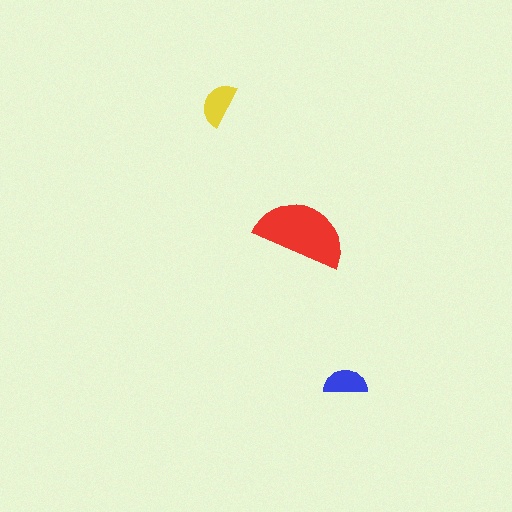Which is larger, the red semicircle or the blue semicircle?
The red one.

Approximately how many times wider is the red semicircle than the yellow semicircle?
About 2 times wider.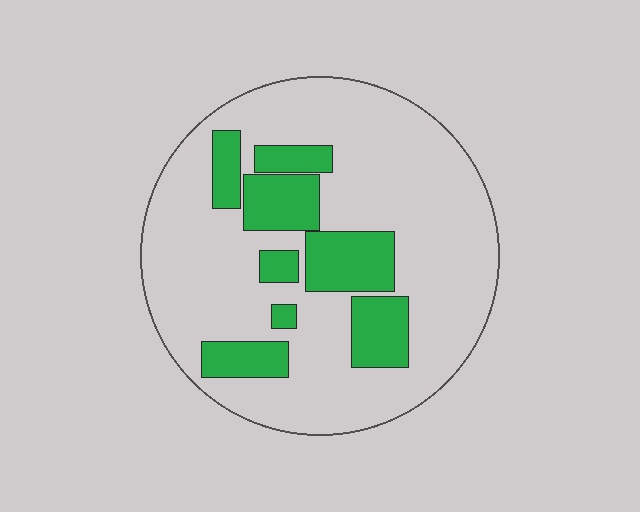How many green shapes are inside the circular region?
8.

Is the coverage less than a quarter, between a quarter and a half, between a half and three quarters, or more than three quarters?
Less than a quarter.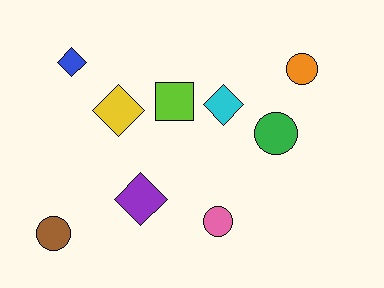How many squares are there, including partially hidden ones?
There is 1 square.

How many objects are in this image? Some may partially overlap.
There are 9 objects.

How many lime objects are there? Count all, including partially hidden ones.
There is 1 lime object.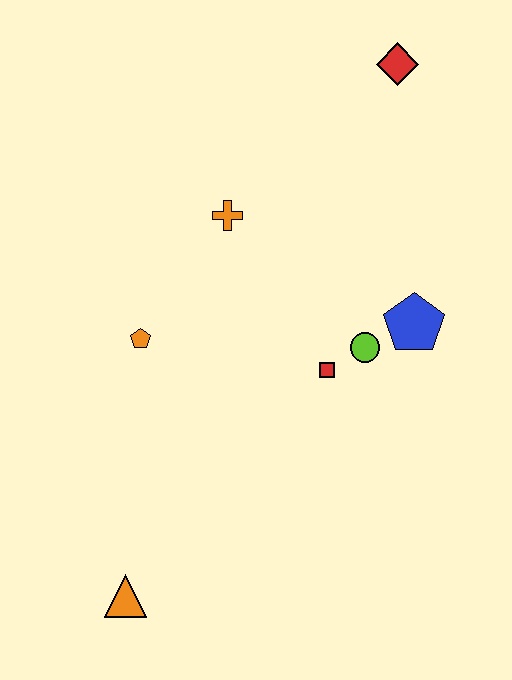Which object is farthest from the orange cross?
The orange triangle is farthest from the orange cross.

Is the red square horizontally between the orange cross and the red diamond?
Yes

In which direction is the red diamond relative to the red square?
The red diamond is above the red square.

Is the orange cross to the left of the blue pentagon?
Yes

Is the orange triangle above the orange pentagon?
No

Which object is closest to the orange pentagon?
The orange cross is closest to the orange pentagon.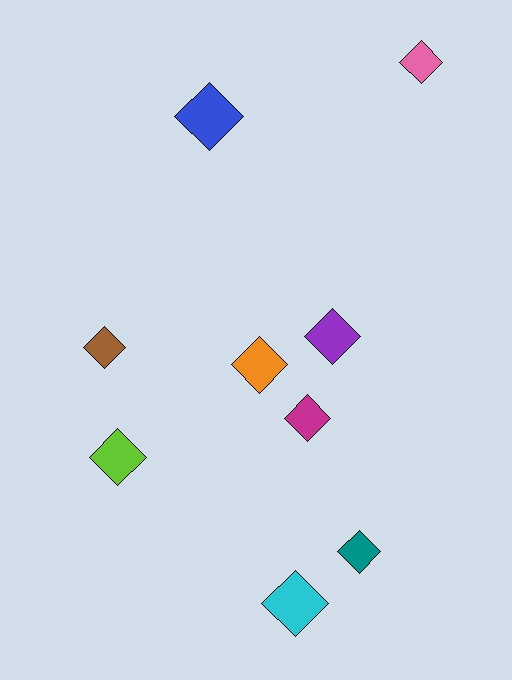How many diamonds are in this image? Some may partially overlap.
There are 9 diamonds.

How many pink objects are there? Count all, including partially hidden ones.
There is 1 pink object.